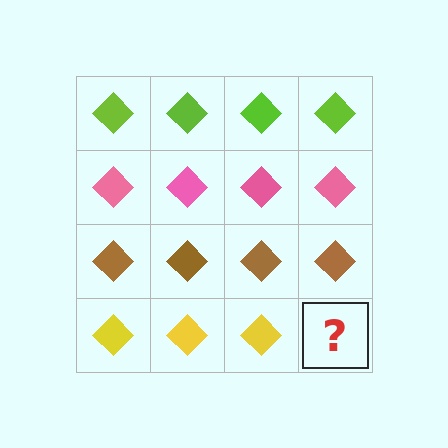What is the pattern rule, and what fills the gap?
The rule is that each row has a consistent color. The gap should be filled with a yellow diamond.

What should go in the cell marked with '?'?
The missing cell should contain a yellow diamond.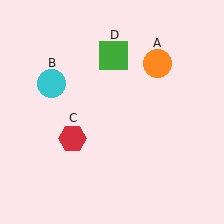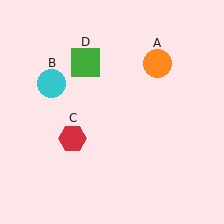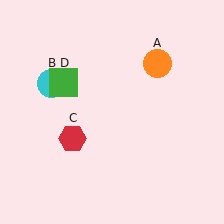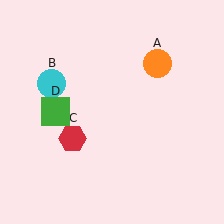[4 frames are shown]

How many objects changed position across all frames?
1 object changed position: green square (object D).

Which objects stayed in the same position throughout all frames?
Orange circle (object A) and cyan circle (object B) and red hexagon (object C) remained stationary.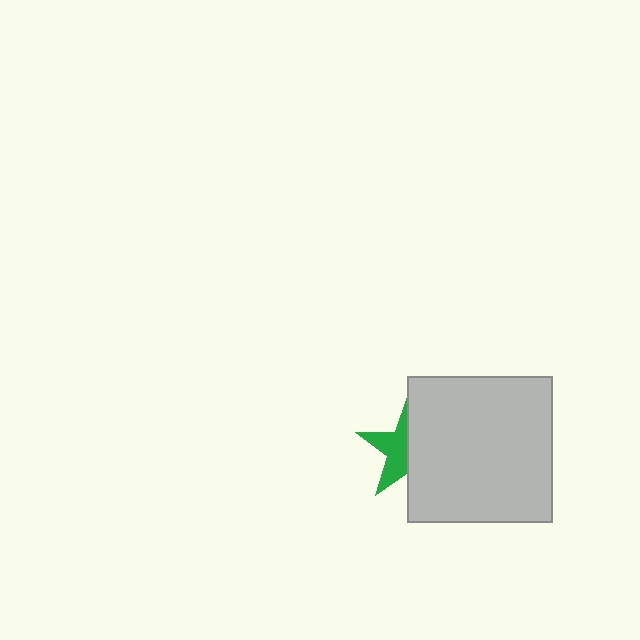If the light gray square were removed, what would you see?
You would see the complete green star.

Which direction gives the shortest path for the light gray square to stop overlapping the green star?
Moving right gives the shortest separation.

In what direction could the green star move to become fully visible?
The green star could move left. That would shift it out from behind the light gray square entirely.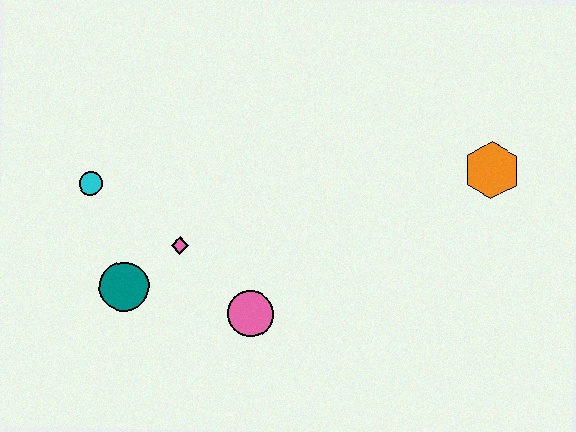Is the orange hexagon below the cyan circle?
No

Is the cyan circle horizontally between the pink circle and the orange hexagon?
No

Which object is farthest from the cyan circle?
The orange hexagon is farthest from the cyan circle.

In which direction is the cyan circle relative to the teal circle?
The cyan circle is above the teal circle.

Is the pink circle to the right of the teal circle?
Yes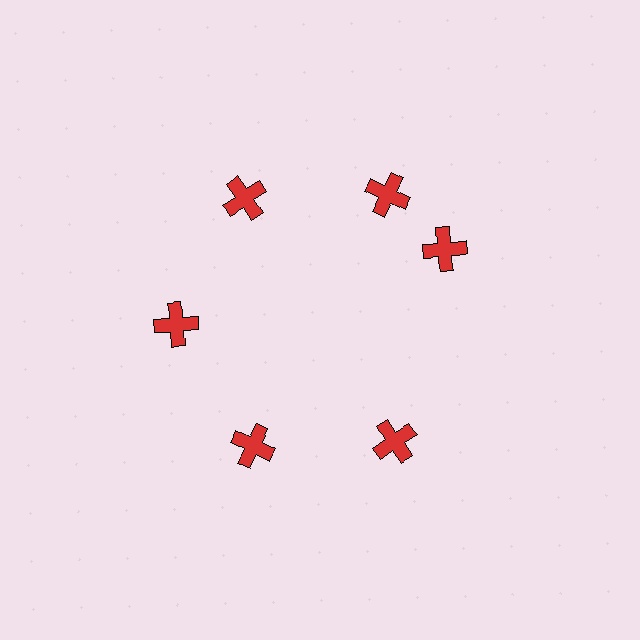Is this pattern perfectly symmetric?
No. The 6 red crosses are arranged in a ring, but one element near the 3 o'clock position is rotated out of alignment along the ring, breaking the 6-fold rotational symmetry.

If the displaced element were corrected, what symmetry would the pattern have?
It would have 6-fold rotational symmetry — the pattern would map onto itself every 60 degrees.